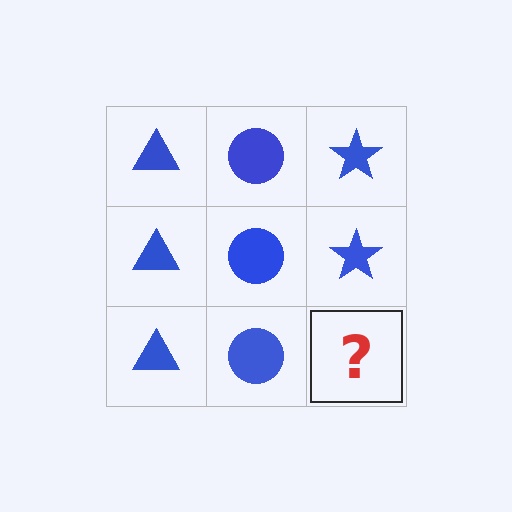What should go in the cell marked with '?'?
The missing cell should contain a blue star.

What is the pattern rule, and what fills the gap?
The rule is that each column has a consistent shape. The gap should be filled with a blue star.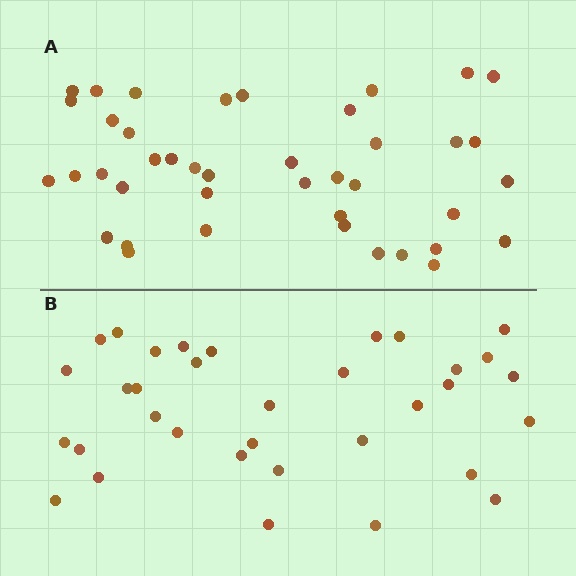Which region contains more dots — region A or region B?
Region A (the top region) has more dots.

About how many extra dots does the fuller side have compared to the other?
Region A has roughly 8 or so more dots than region B.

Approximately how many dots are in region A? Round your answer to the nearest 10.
About 40 dots. (The exact count is 41, which rounds to 40.)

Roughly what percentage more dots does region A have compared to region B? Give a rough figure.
About 20% more.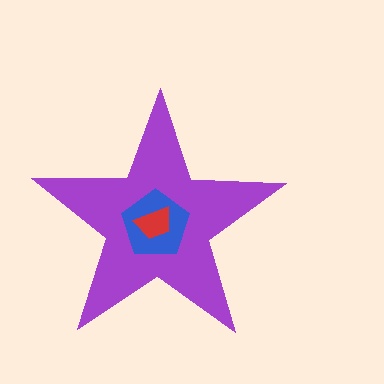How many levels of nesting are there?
3.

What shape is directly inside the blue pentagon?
The red trapezoid.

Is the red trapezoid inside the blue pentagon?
Yes.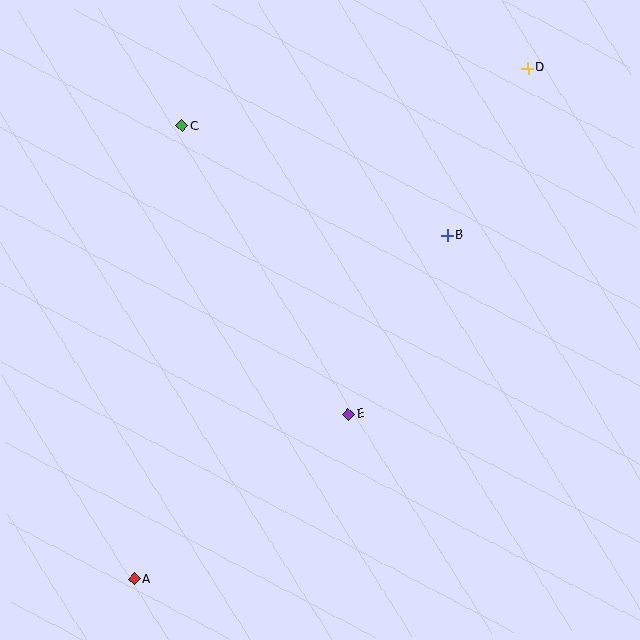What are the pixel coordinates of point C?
Point C is at (182, 126).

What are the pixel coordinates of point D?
Point D is at (528, 68).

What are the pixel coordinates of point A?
Point A is at (134, 579).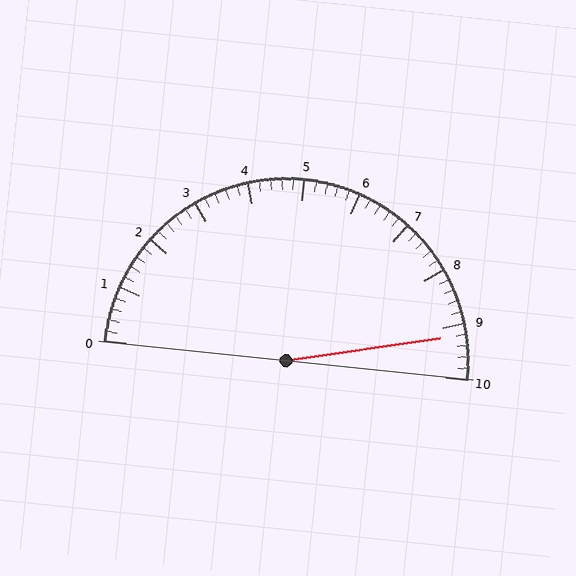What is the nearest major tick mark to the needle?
The nearest major tick mark is 9.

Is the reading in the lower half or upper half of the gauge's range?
The reading is in the upper half of the range (0 to 10).